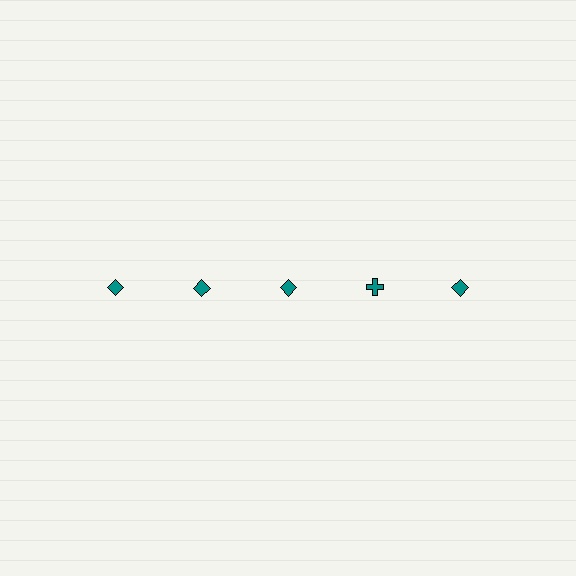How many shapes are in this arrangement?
There are 5 shapes arranged in a grid pattern.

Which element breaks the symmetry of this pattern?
The teal cross in the top row, second from right column breaks the symmetry. All other shapes are teal diamonds.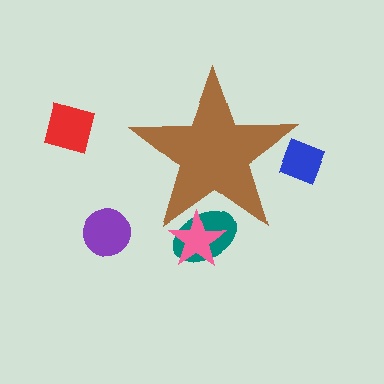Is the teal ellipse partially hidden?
Yes, the teal ellipse is partially hidden behind the brown star.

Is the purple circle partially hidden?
No, the purple circle is fully visible.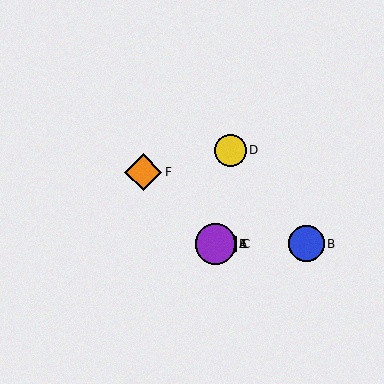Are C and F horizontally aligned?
No, C is at y≈244 and F is at y≈172.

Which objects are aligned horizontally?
Objects A, B, C, E are aligned horizontally.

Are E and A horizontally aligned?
Yes, both are at y≈244.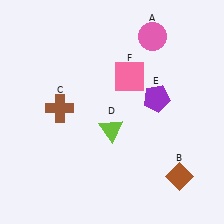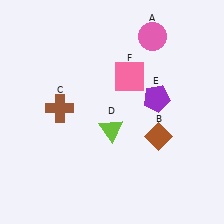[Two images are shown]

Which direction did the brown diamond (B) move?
The brown diamond (B) moved up.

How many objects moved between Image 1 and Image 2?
1 object moved between the two images.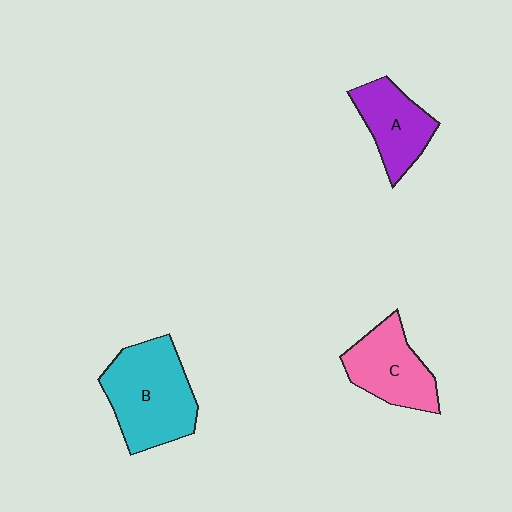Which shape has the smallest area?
Shape A (purple).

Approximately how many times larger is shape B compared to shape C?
Approximately 1.4 times.